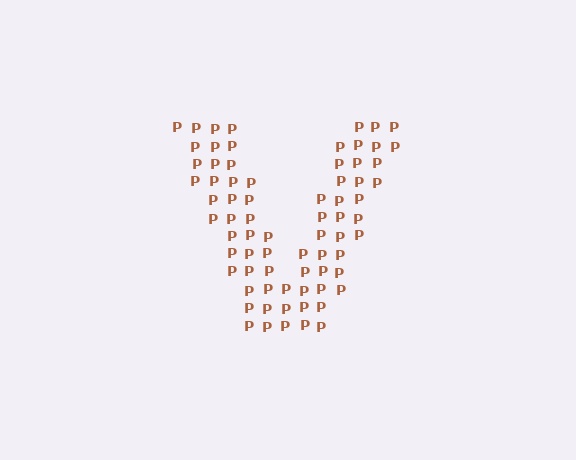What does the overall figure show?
The overall figure shows the letter V.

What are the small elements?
The small elements are letter P's.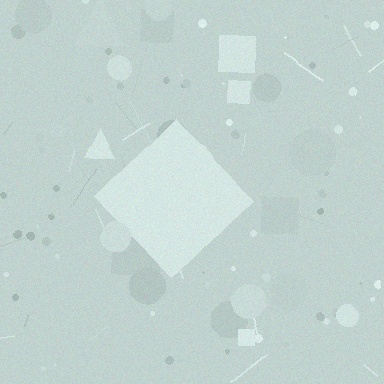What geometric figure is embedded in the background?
A diamond is embedded in the background.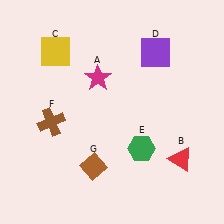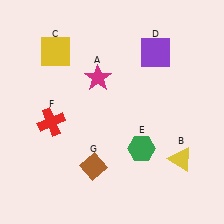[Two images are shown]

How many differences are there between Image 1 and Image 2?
There are 2 differences between the two images.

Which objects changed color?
B changed from red to yellow. F changed from brown to red.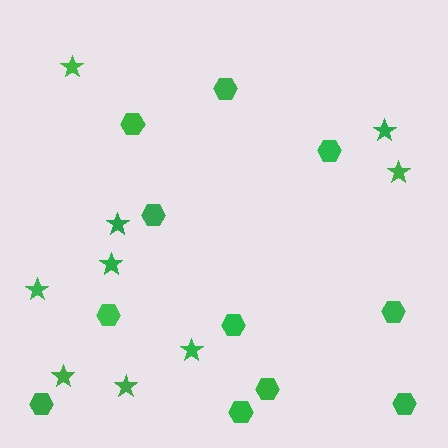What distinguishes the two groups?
There are 2 groups: one group of hexagons (11) and one group of stars (9).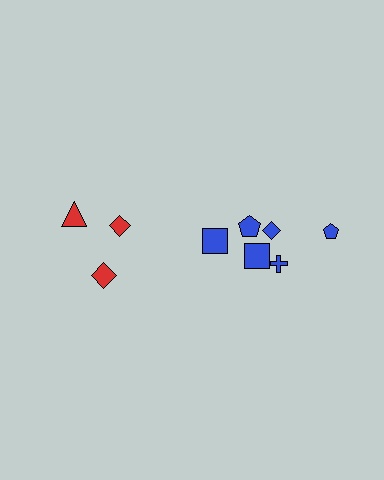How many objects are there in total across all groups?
There are 9 objects.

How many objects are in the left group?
There are 3 objects.